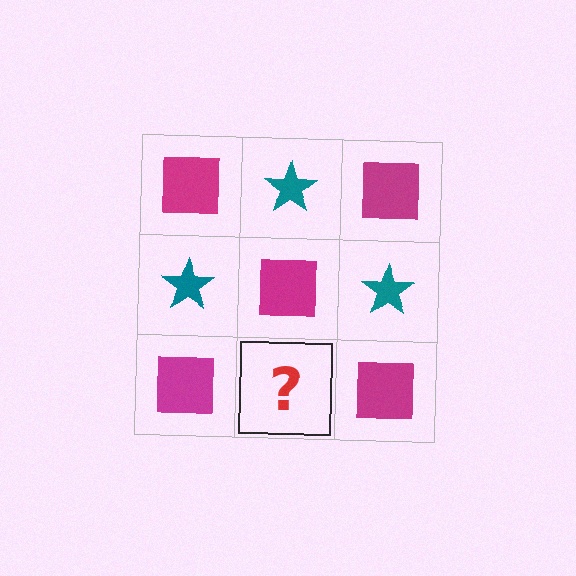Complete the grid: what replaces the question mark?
The question mark should be replaced with a teal star.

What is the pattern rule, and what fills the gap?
The rule is that it alternates magenta square and teal star in a checkerboard pattern. The gap should be filled with a teal star.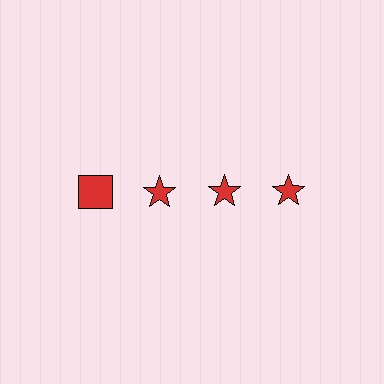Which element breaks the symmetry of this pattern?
The red square in the top row, leftmost column breaks the symmetry. All other shapes are red stars.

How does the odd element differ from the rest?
It has a different shape: square instead of star.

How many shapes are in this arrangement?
There are 4 shapes arranged in a grid pattern.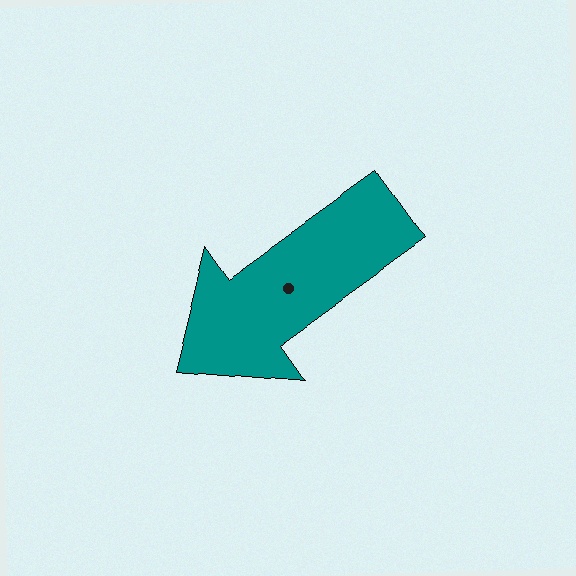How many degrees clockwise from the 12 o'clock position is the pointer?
Approximately 234 degrees.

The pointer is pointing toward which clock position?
Roughly 8 o'clock.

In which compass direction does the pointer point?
Southwest.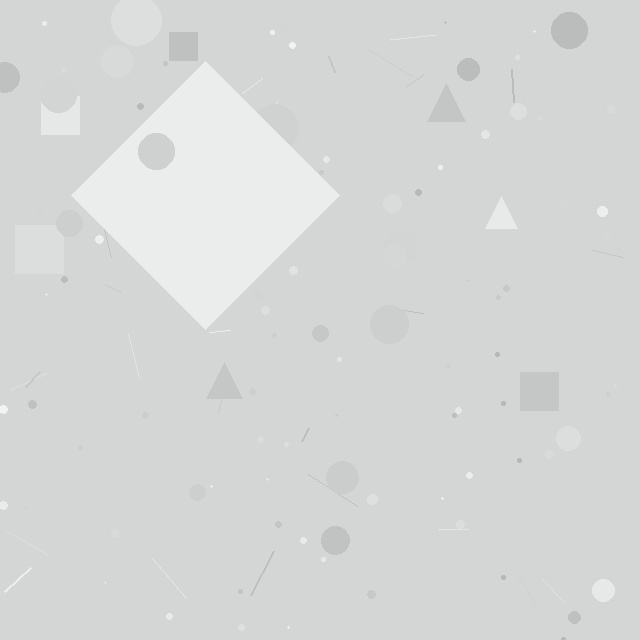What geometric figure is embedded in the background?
A diamond is embedded in the background.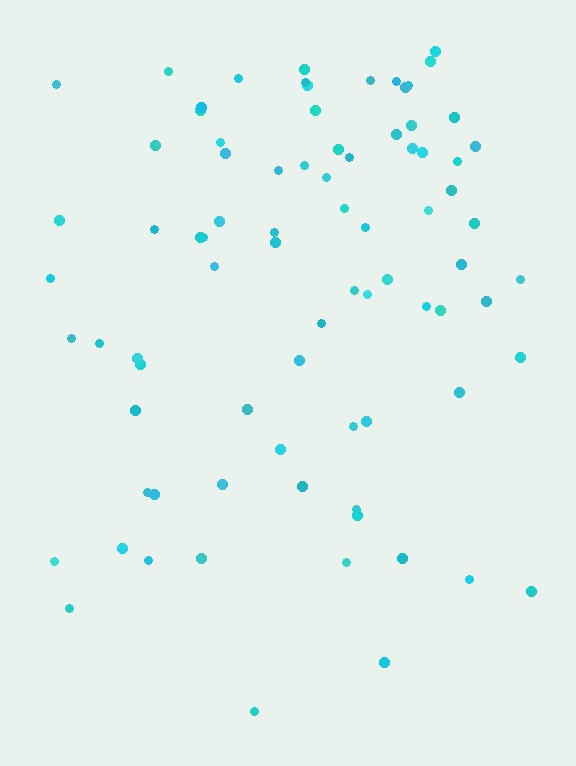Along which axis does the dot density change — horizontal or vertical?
Vertical.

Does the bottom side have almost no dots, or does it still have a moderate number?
Still a moderate number, just noticeably fewer than the top.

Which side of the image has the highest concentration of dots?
The top.